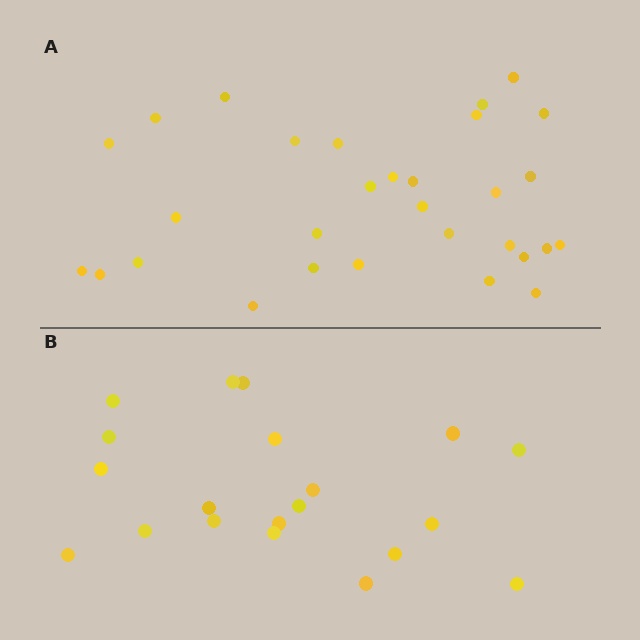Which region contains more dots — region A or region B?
Region A (the top region) has more dots.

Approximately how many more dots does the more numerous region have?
Region A has roughly 10 or so more dots than region B.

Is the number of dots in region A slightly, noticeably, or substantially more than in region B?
Region A has substantially more. The ratio is roughly 1.5 to 1.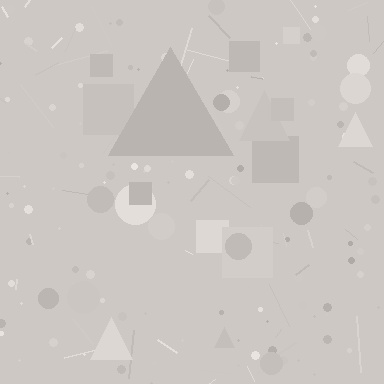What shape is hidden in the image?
A triangle is hidden in the image.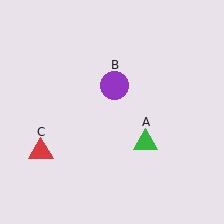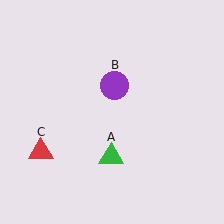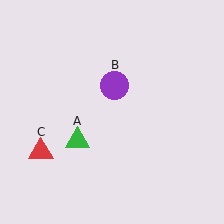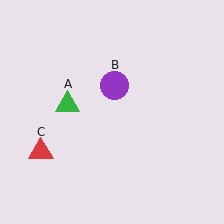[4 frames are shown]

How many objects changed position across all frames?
1 object changed position: green triangle (object A).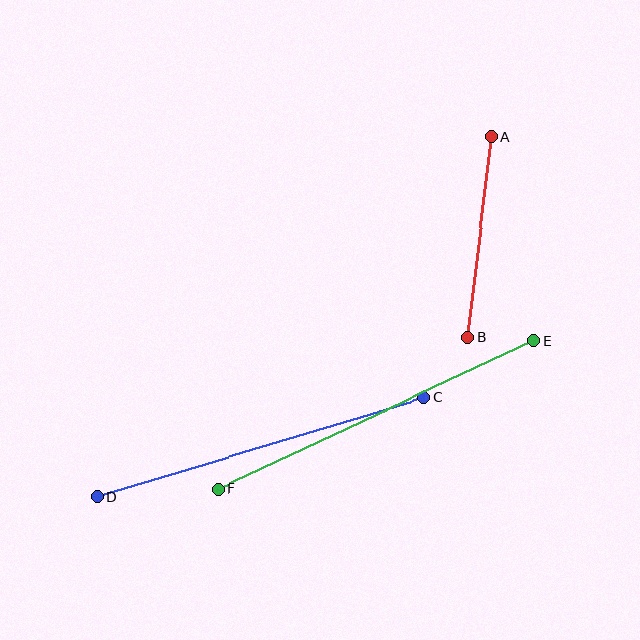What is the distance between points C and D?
The distance is approximately 342 pixels.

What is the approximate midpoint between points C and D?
The midpoint is at approximately (261, 447) pixels.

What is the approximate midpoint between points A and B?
The midpoint is at approximately (480, 237) pixels.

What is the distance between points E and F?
The distance is approximately 349 pixels.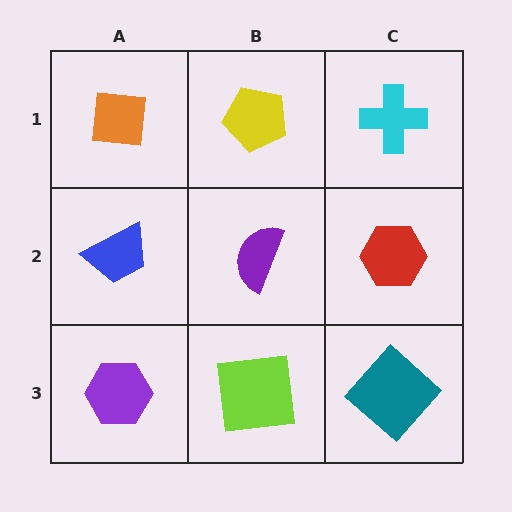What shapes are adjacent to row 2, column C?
A cyan cross (row 1, column C), a teal diamond (row 3, column C), a purple semicircle (row 2, column B).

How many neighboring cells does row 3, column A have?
2.